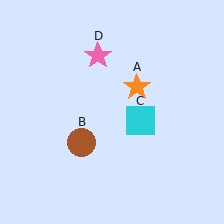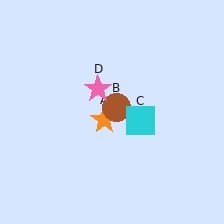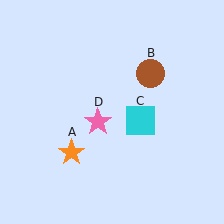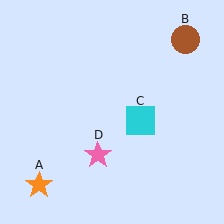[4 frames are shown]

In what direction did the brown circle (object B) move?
The brown circle (object B) moved up and to the right.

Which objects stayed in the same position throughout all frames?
Cyan square (object C) remained stationary.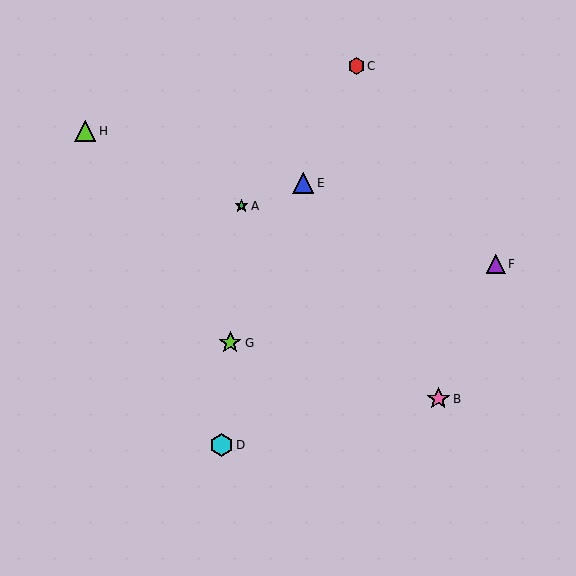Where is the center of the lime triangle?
The center of the lime triangle is at (85, 131).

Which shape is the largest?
The cyan hexagon (labeled D) is the largest.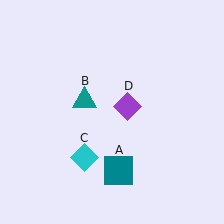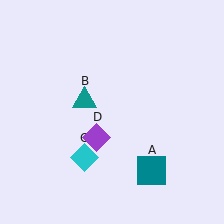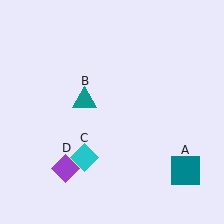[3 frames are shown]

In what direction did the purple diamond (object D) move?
The purple diamond (object D) moved down and to the left.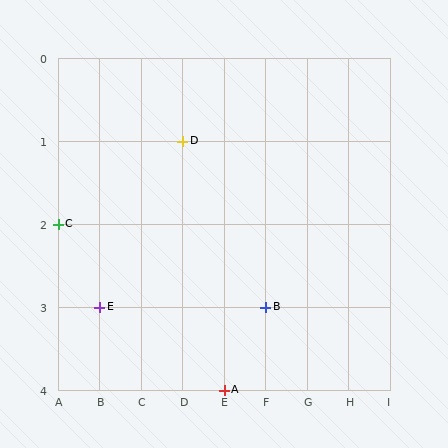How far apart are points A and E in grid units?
Points A and E are 3 columns and 1 row apart (about 3.2 grid units diagonally).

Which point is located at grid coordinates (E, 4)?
Point A is at (E, 4).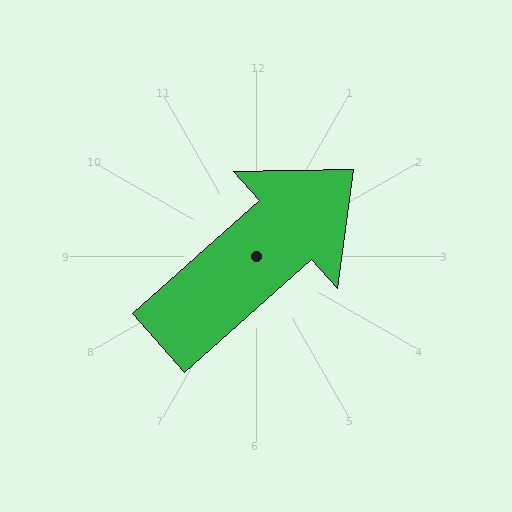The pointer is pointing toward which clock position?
Roughly 2 o'clock.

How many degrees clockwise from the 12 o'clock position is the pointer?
Approximately 48 degrees.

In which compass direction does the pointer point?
Northeast.